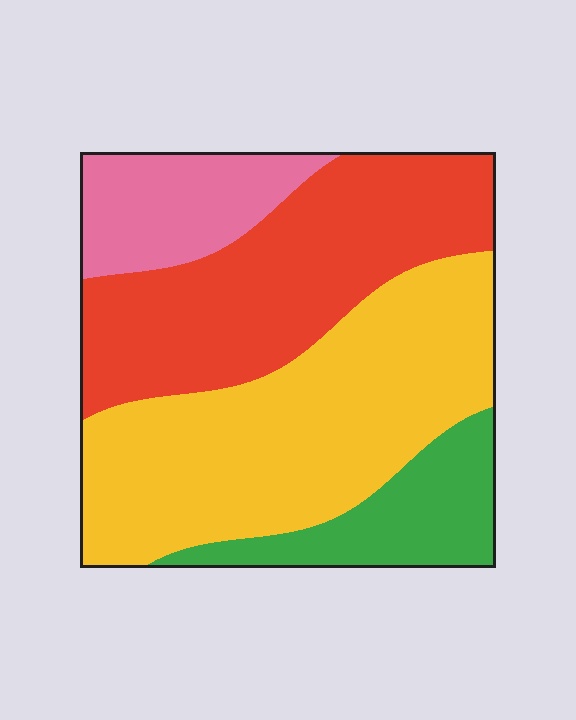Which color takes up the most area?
Yellow, at roughly 40%.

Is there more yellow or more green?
Yellow.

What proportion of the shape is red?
Red takes up about one third (1/3) of the shape.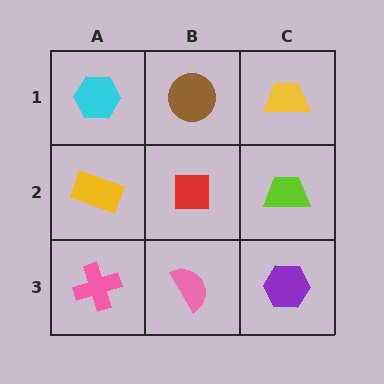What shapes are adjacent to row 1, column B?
A red square (row 2, column B), a cyan hexagon (row 1, column A), a yellow trapezoid (row 1, column C).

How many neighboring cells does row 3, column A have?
2.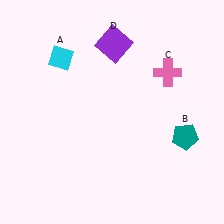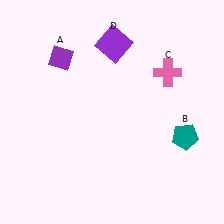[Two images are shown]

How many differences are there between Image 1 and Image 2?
There is 1 difference between the two images.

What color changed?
The diamond (A) changed from cyan in Image 1 to purple in Image 2.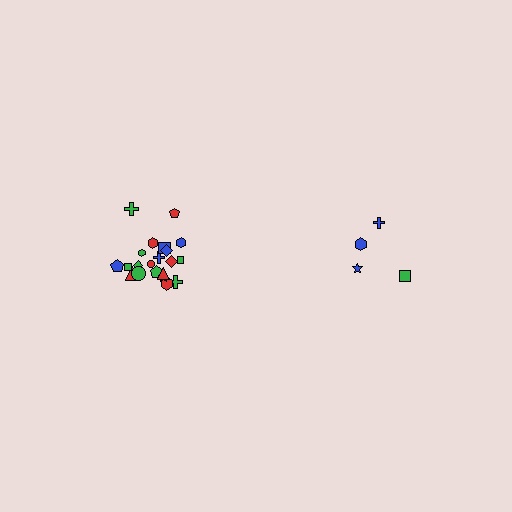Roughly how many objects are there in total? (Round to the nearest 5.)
Roughly 25 objects in total.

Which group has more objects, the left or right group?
The left group.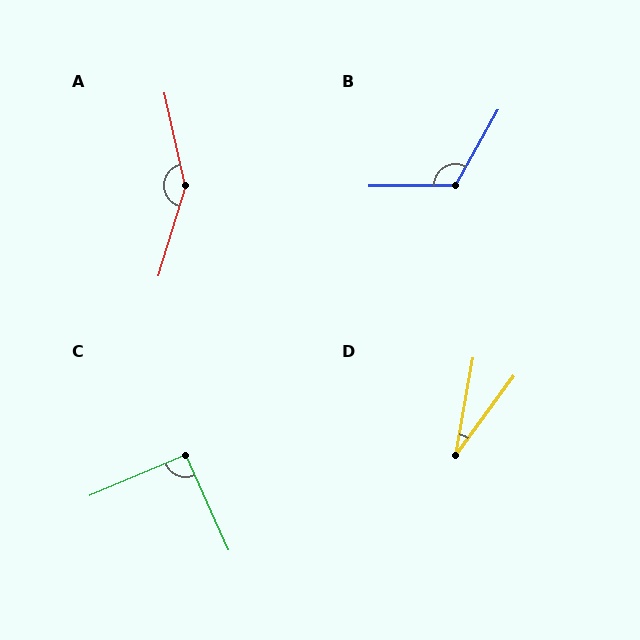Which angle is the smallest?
D, at approximately 26 degrees.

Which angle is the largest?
A, at approximately 151 degrees.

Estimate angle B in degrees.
Approximately 120 degrees.